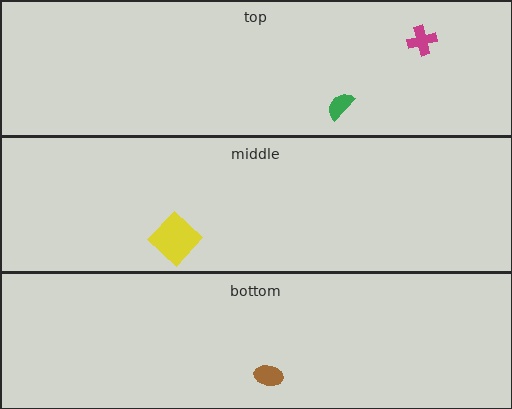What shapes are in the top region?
The magenta cross, the green semicircle.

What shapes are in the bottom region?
The brown ellipse.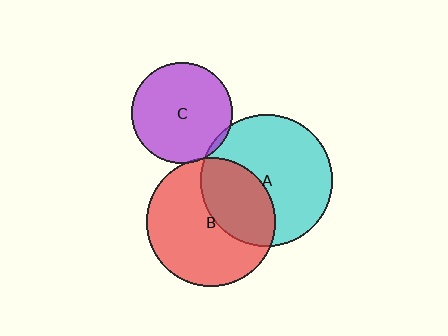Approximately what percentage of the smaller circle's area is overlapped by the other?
Approximately 5%.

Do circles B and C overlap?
Yes.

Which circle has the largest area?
Circle A (cyan).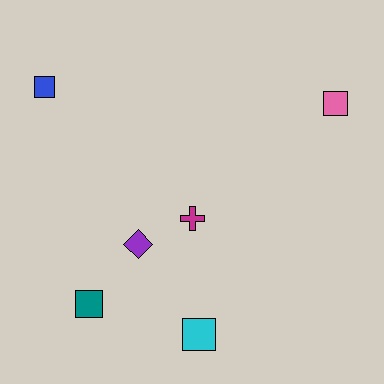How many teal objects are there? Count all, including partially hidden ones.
There is 1 teal object.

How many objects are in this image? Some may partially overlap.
There are 6 objects.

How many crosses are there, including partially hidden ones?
There is 1 cross.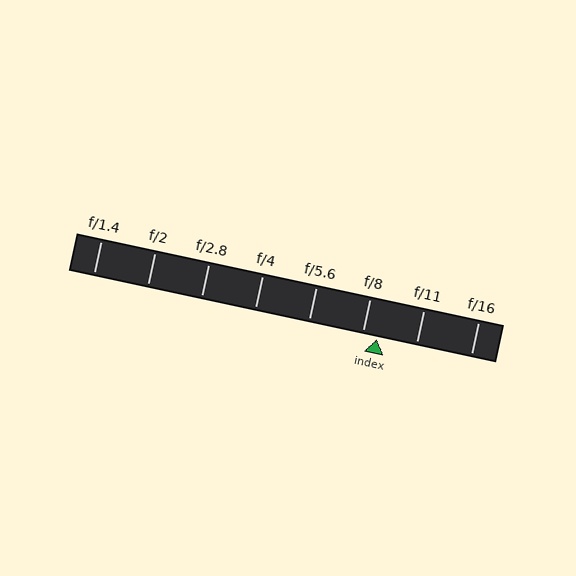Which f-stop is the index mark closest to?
The index mark is closest to f/8.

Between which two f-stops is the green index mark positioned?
The index mark is between f/8 and f/11.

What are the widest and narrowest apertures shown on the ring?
The widest aperture shown is f/1.4 and the narrowest is f/16.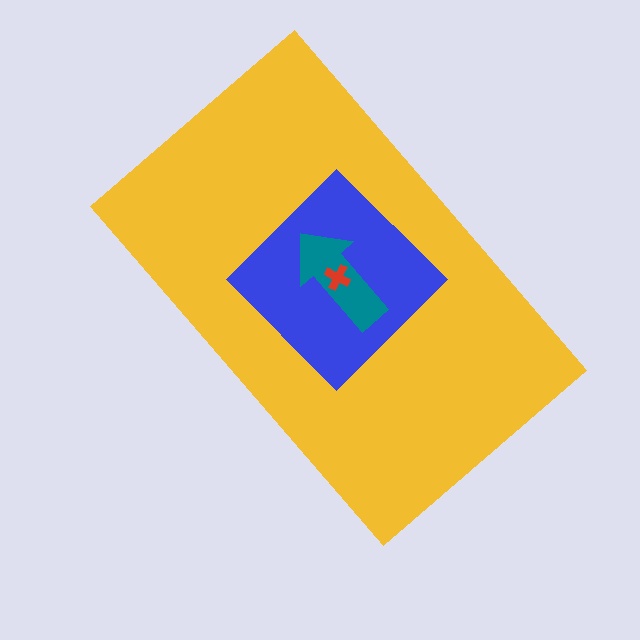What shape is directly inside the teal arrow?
The red cross.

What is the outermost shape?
The yellow rectangle.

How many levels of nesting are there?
4.